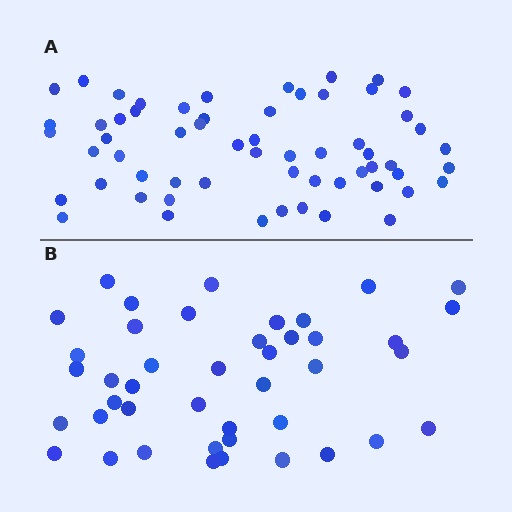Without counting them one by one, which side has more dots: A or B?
Region A (the top region) has more dots.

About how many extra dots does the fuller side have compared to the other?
Region A has approximately 15 more dots than region B.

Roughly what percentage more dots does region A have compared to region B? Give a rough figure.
About 40% more.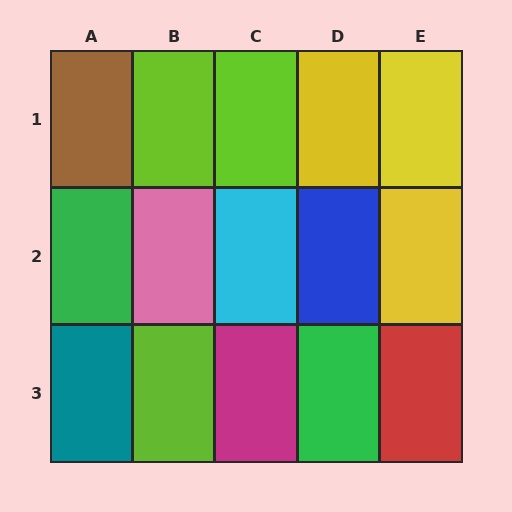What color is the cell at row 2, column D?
Blue.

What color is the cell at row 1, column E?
Yellow.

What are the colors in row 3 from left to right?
Teal, lime, magenta, green, red.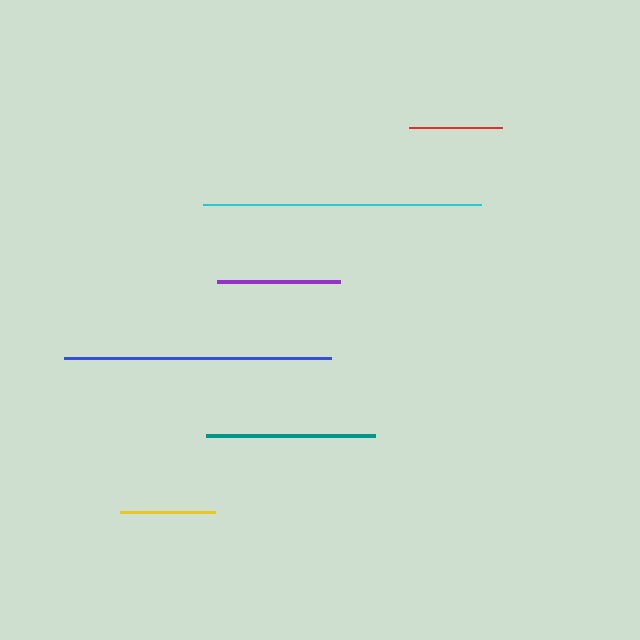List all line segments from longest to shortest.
From longest to shortest: cyan, blue, teal, purple, yellow, red.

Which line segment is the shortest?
The red line is the shortest at approximately 92 pixels.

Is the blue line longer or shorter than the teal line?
The blue line is longer than the teal line.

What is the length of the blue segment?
The blue segment is approximately 267 pixels long.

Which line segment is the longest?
The cyan line is the longest at approximately 279 pixels.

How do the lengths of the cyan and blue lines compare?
The cyan and blue lines are approximately the same length.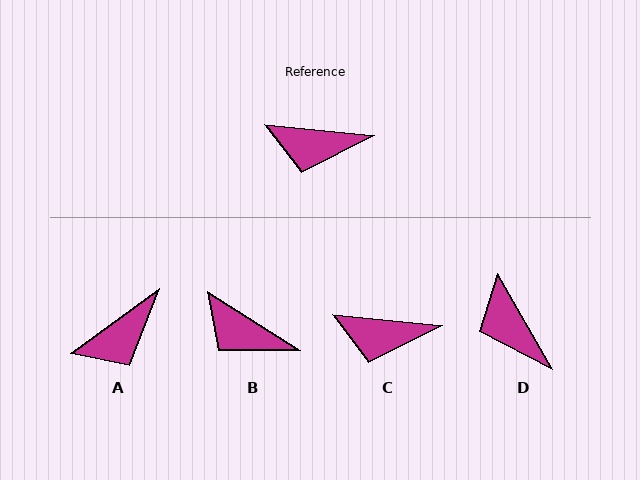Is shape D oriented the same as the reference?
No, it is off by about 55 degrees.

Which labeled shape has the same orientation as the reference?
C.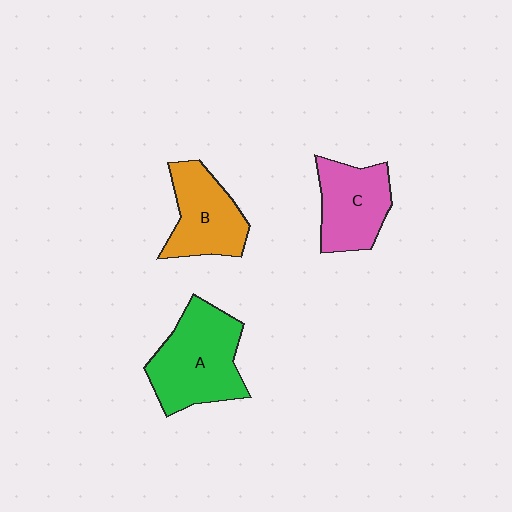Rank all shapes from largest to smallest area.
From largest to smallest: A (green), B (orange), C (pink).